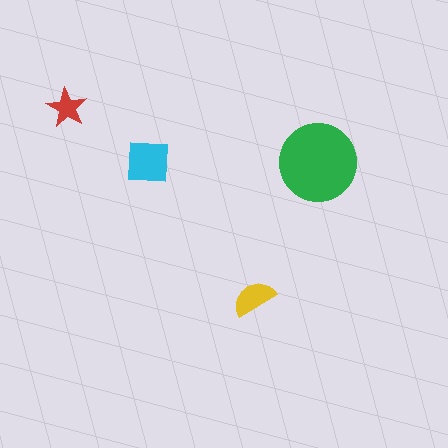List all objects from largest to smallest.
The green circle, the cyan square, the yellow semicircle, the red star.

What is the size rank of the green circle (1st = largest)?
1st.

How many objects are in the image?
There are 4 objects in the image.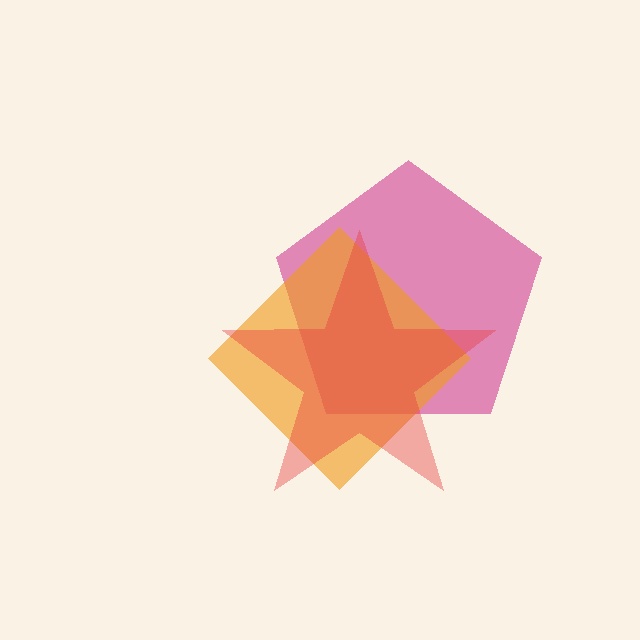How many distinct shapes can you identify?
There are 3 distinct shapes: a magenta pentagon, an orange diamond, a red star.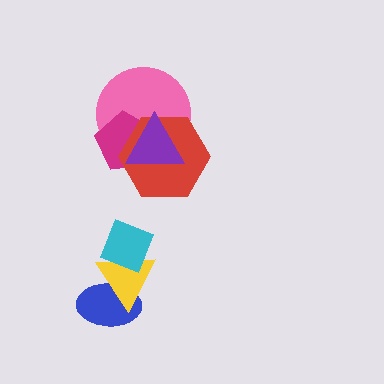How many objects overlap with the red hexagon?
3 objects overlap with the red hexagon.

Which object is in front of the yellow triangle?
The cyan diamond is in front of the yellow triangle.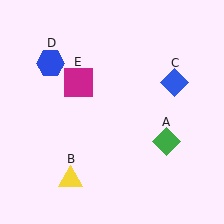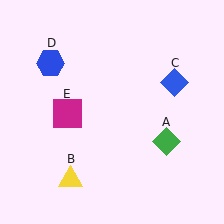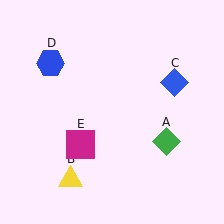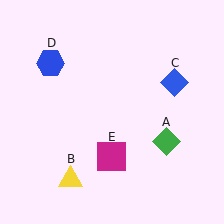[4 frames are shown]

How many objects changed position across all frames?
1 object changed position: magenta square (object E).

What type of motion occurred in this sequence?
The magenta square (object E) rotated counterclockwise around the center of the scene.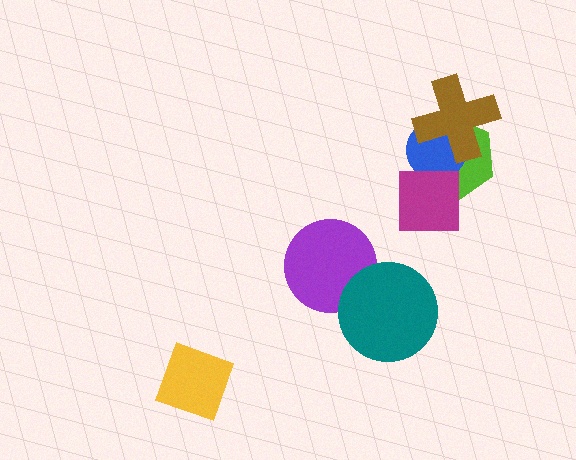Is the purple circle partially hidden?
Yes, it is partially covered by another shape.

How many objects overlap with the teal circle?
1 object overlaps with the teal circle.